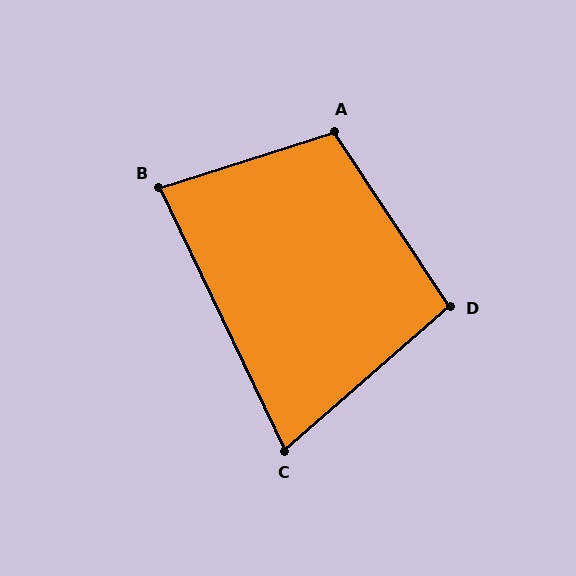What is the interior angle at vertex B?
Approximately 82 degrees (acute).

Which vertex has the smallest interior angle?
C, at approximately 74 degrees.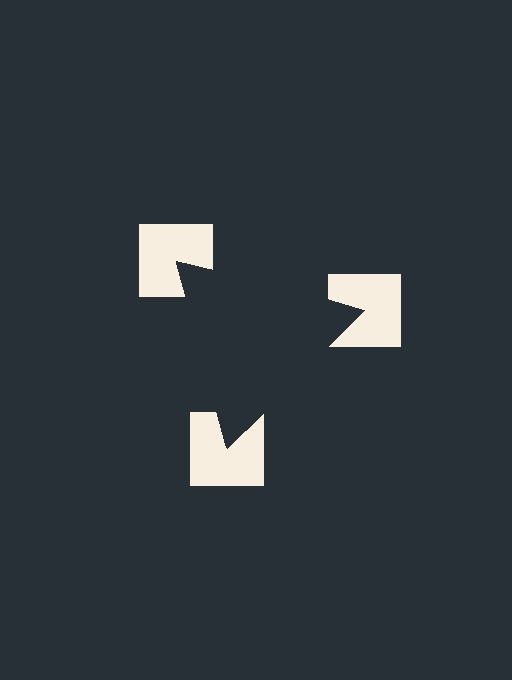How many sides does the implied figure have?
3 sides.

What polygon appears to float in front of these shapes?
An illusory triangle — its edges are inferred from the aligned wedge cuts in the notched squares, not physically drawn.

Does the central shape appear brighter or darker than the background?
It typically appears slightly darker than the background, even though no actual brightness change is drawn.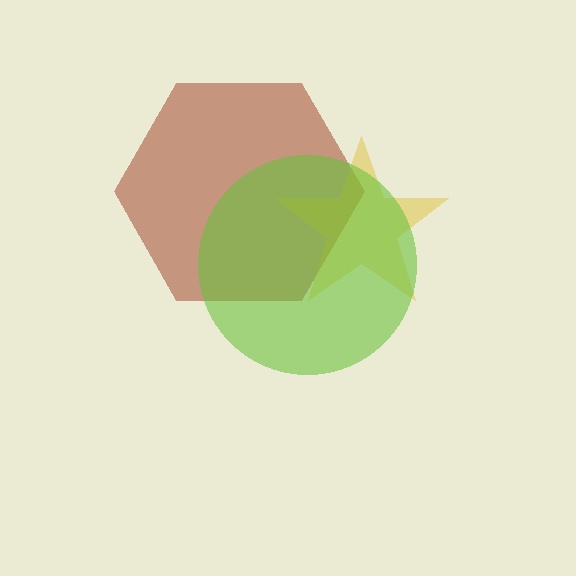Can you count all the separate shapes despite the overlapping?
Yes, there are 3 separate shapes.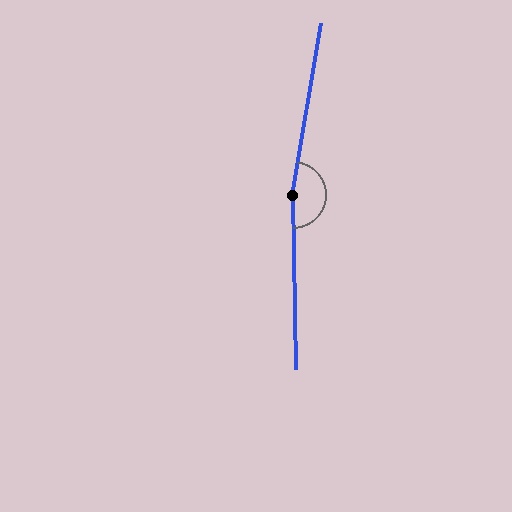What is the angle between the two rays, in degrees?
Approximately 170 degrees.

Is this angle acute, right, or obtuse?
It is obtuse.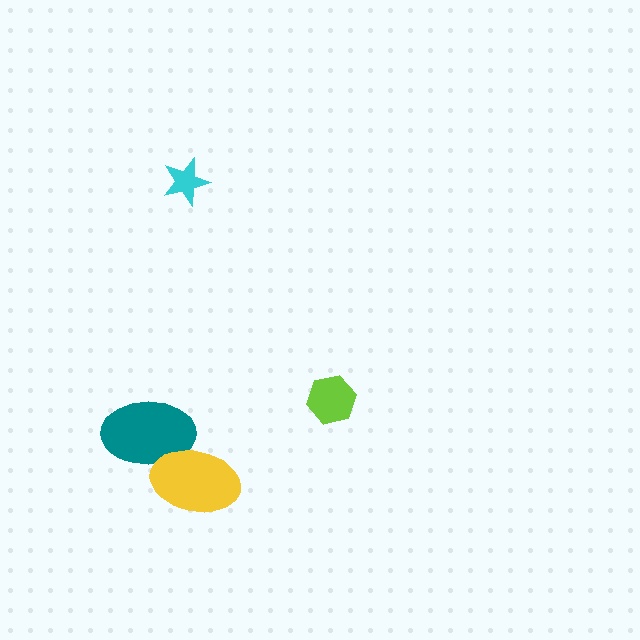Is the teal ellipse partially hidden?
Yes, it is partially covered by another shape.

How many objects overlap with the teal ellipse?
1 object overlaps with the teal ellipse.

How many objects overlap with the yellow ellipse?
1 object overlaps with the yellow ellipse.